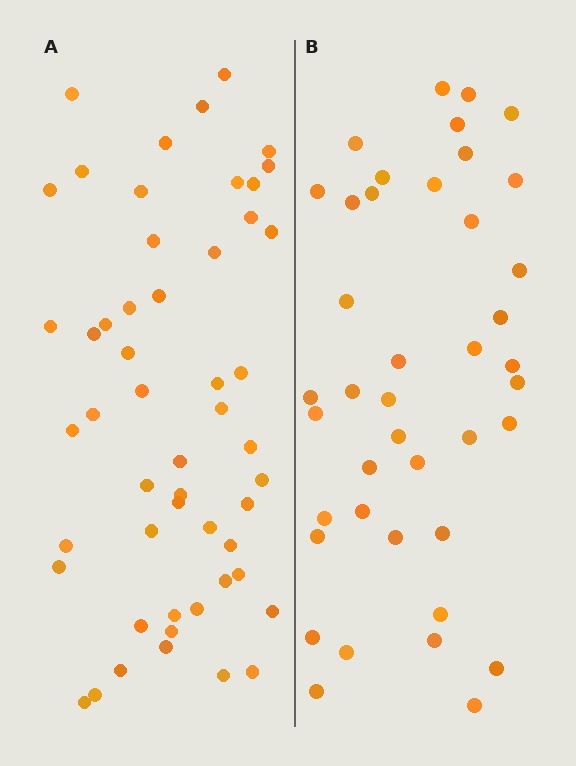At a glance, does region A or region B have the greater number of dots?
Region A (the left region) has more dots.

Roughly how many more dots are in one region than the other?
Region A has roughly 12 or so more dots than region B.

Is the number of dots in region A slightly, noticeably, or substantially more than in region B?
Region A has noticeably more, but not dramatically so. The ratio is roughly 1.3 to 1.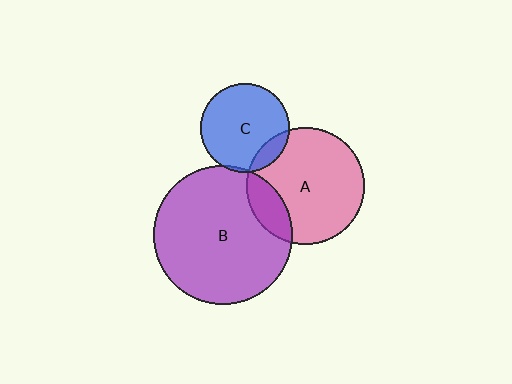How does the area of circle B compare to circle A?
Approximately 1.4 times.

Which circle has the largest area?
Circle B (purple).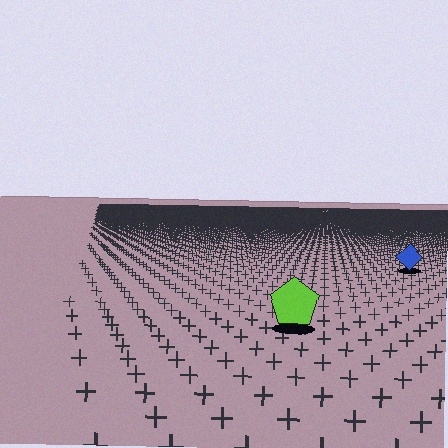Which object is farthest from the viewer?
The blue diamond is farthest from the viewer. It appears smaller and the ground texture around it is denser.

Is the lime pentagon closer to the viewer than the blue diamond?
Yes. The lime pentagon is closer — you can tell from the texture gradient: the ground texture is coarser near it.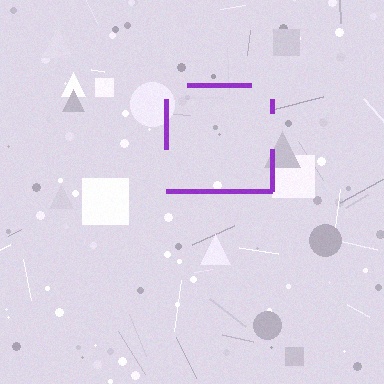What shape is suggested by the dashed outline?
The dashed outline suggests a square.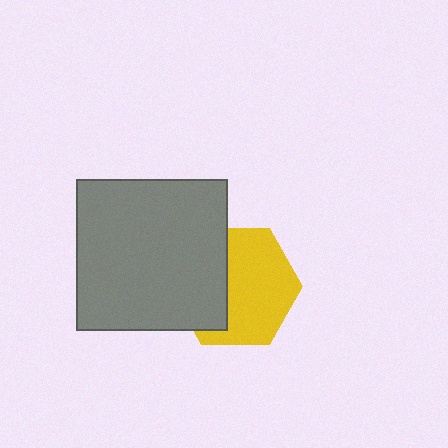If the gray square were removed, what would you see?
You would see the complete yellow hexagon.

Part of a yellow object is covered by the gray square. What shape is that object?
It is a hexagon.